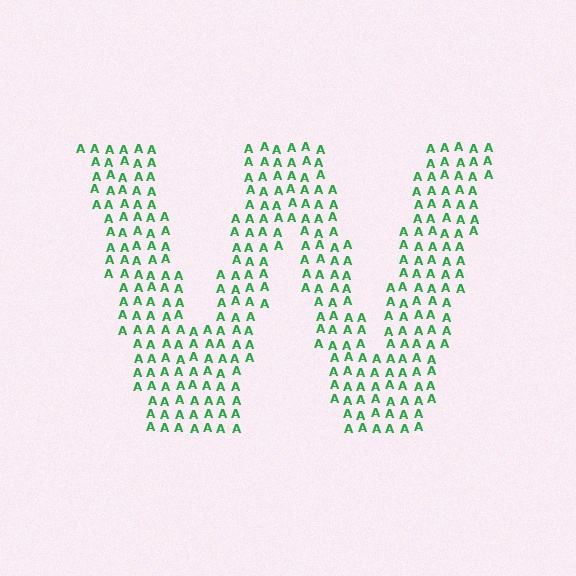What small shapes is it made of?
It is made of small letter A's.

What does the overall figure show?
The overall figure shows the letter W.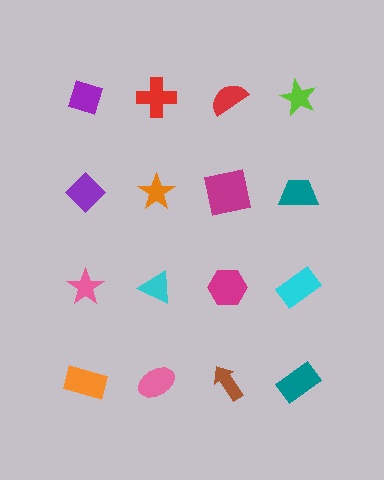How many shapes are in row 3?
4 shapes.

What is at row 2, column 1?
A purple diamond.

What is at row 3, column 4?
A cyan rectangle.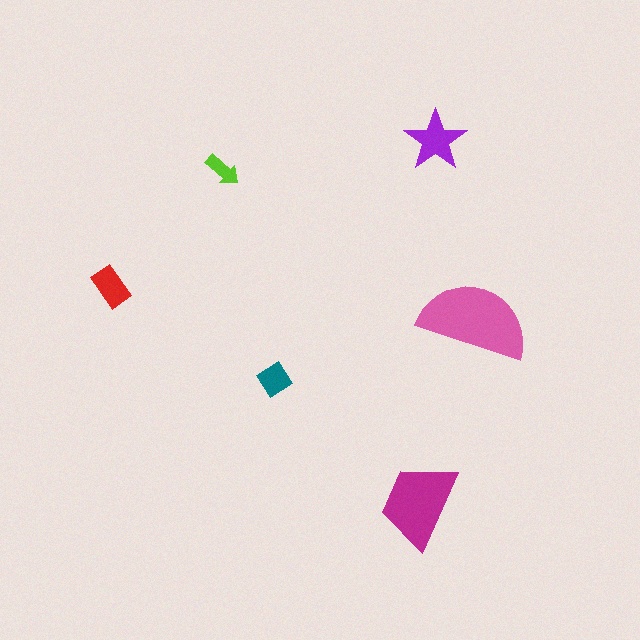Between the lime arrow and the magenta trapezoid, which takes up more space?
The magenta trapezoid.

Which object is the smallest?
The lime arrow.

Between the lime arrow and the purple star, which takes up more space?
The purple star.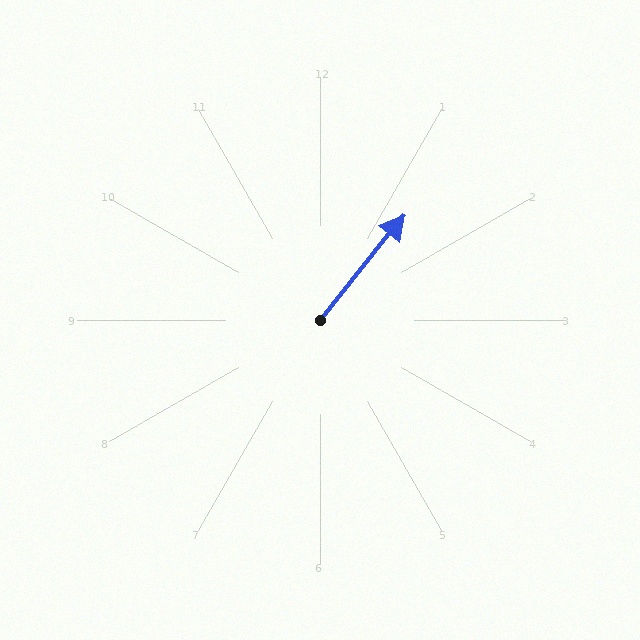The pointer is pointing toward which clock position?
Roughly 1 o'clock.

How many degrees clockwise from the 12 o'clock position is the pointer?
Approximately 39 degrees.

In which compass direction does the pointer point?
Northeast.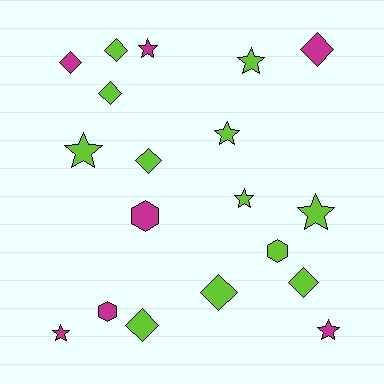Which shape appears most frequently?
Star, with 8 objects.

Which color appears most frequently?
Lime, with 12 objects.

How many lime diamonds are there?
There are 6 lime diamonds.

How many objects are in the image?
There are 19 objects.